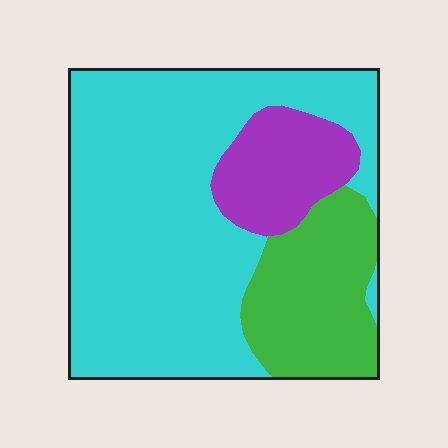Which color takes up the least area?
Purple, at roughly 15%.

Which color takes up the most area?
Cyan, at roughly 65%.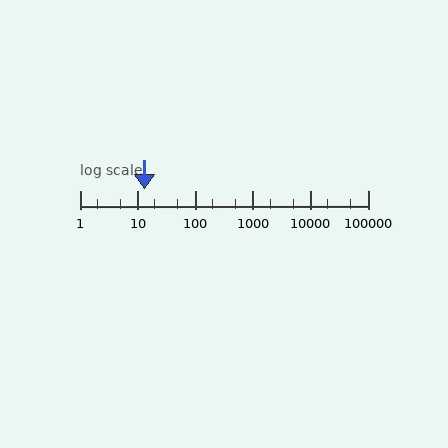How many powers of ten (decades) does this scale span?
The scale spans 5 decades, from 1 to 100000.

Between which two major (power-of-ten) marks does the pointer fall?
The pointer is between 10 and 100.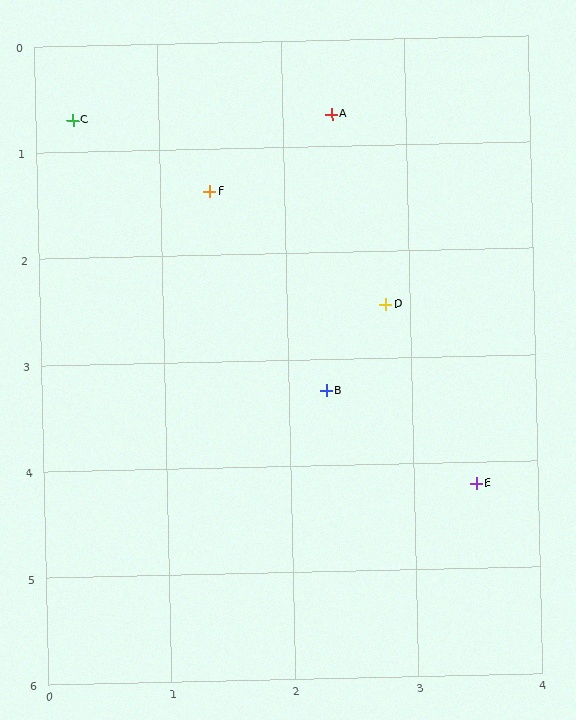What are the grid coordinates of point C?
Point C is at approximately (0.3, 0.7).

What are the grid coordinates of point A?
Point A is at approximately (2.4, 0.7).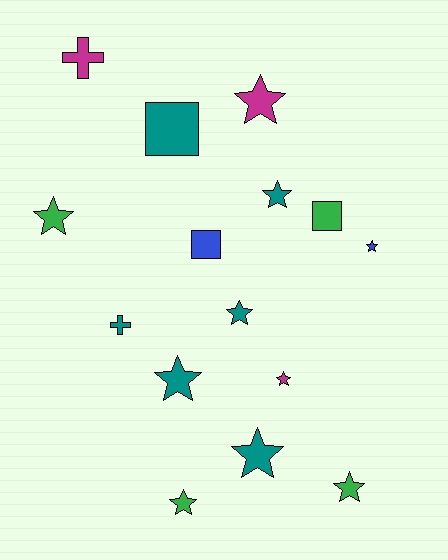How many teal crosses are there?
There is 1 teal cross.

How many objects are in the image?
There are 15 objects.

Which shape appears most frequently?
Star, with 10 objects.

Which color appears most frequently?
Teal, with 6 objects.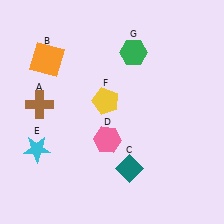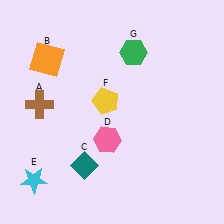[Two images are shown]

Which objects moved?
The objects that moved are: the teal diamond (C), the cyan star (E).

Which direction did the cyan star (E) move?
The cyan star (E) moved down.